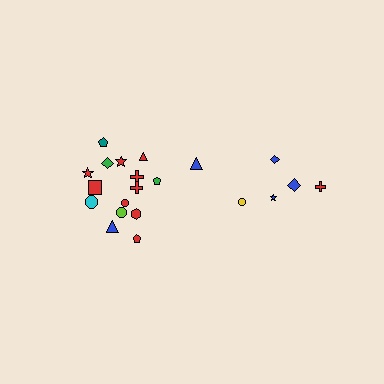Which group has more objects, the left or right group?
The left group.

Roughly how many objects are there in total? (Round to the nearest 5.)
Roughly 20 objects in total.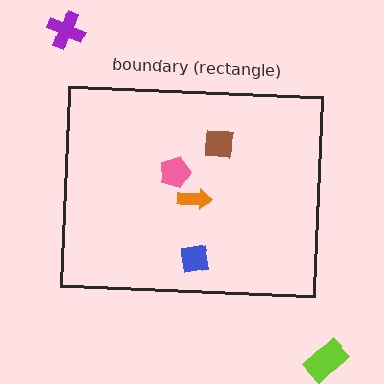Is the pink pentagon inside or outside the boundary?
Inside.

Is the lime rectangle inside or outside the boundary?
Outside.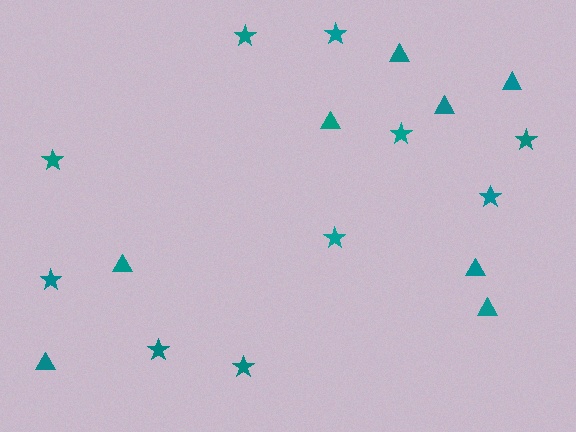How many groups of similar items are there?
There are 2 groups: one group of stars (10) and one group of triangles (8).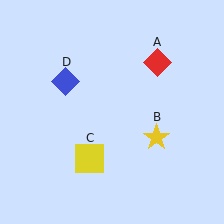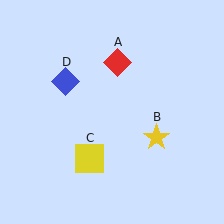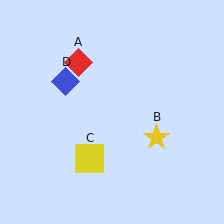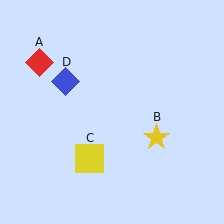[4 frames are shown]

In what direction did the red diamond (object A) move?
The red diamond (object A) moved left.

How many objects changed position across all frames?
1 object changed position: red diamond (object A).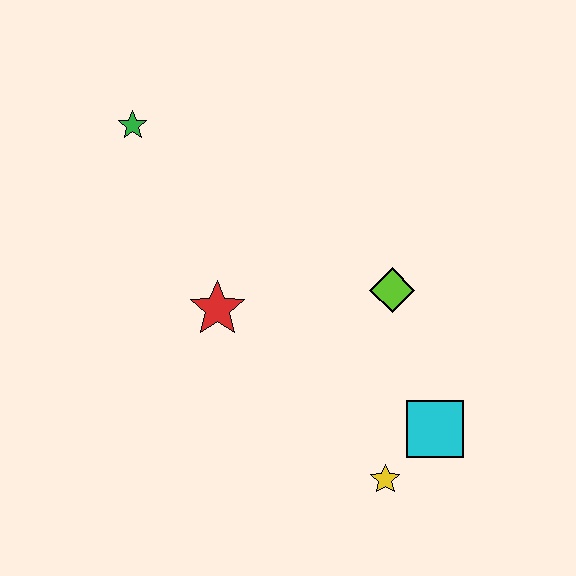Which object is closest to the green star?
The red star is closest to the green star.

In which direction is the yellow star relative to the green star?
The yellow star is below the green star.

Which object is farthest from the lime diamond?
The green star is farthest from the lime diamond.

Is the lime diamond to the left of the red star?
No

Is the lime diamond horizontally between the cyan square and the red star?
Yes